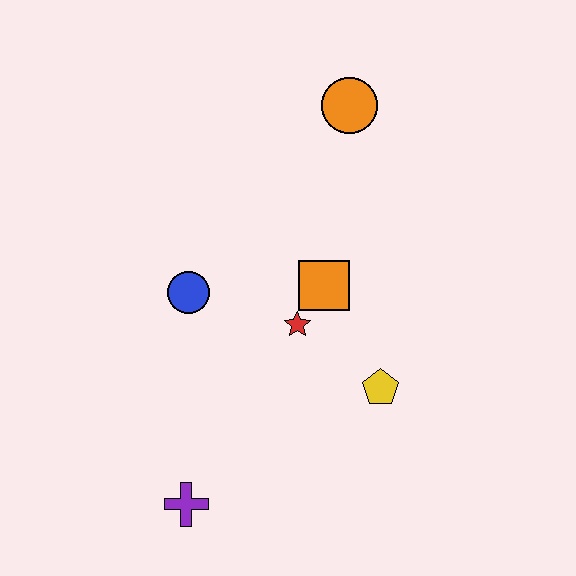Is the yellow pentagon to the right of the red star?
Yes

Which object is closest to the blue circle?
The red star is closest to the blue circle.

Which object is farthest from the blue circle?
The orange circle is farthest from the blue circle.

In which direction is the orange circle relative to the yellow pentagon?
The orange circle is above the yellow pentagon.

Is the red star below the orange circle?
Yes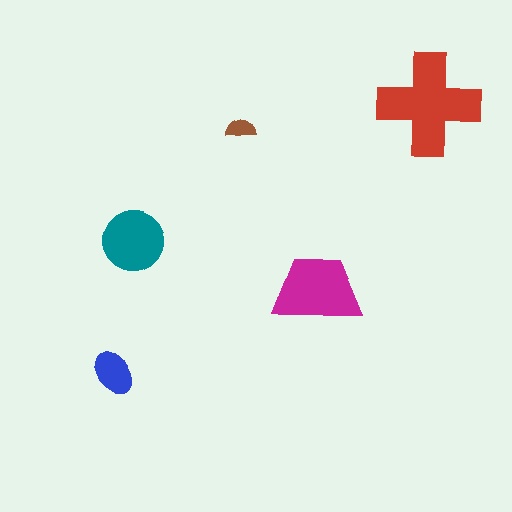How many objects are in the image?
There are 5 objects in the image.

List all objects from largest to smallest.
The red cross, the magenta trapezoid, the teal circle, the blue ellipse, the brown semicircle.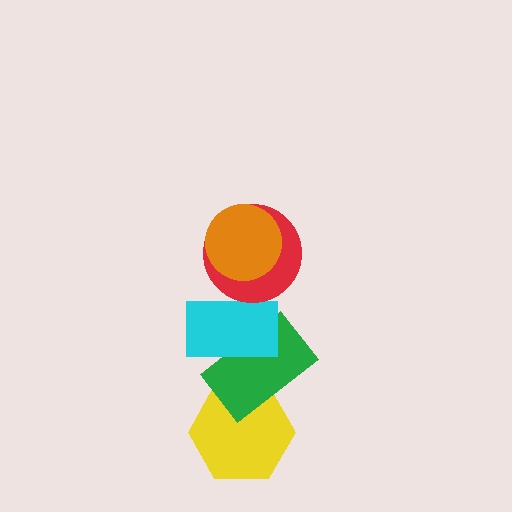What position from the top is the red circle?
The red circle is 2nd from the top.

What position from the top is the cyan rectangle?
The cyan rectangle is 3rd from the top.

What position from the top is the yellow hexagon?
The yellow hexagon is 5th from the top.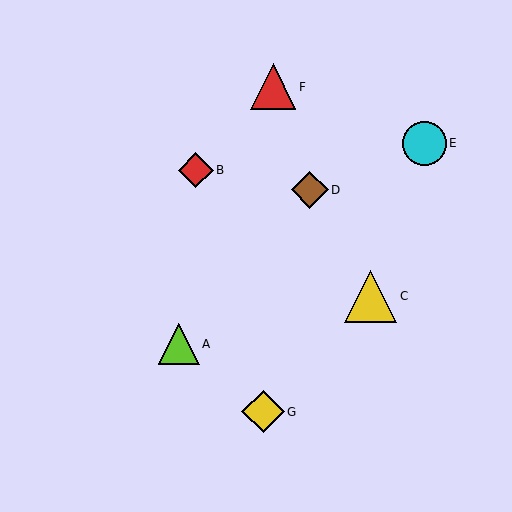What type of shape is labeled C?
Shape C is a yellow triangle.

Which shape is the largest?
The yellow triangle (labeled C) is the largest.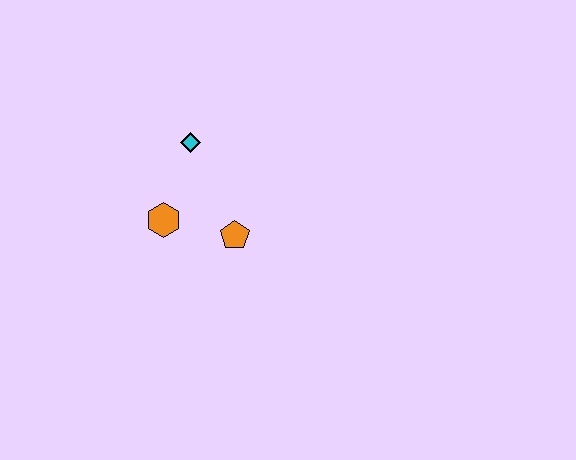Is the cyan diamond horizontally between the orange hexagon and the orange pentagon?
Yes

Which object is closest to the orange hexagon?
The orange pentagon is closest to the orange hexagon.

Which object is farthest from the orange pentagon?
The cyan diamond is farthest from the orange pentagon.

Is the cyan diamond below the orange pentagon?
No